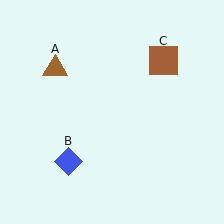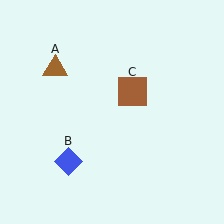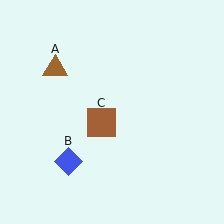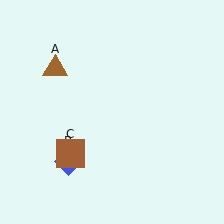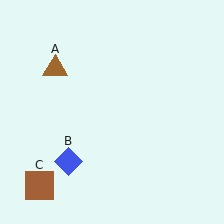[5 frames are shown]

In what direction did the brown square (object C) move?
The brown square (object C) moved down and to the left.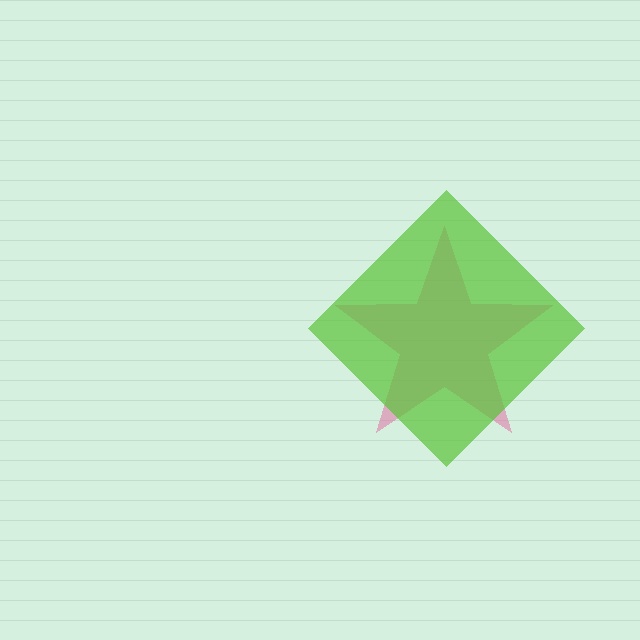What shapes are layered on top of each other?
The layered shapes are: a pink star, a lime diamond.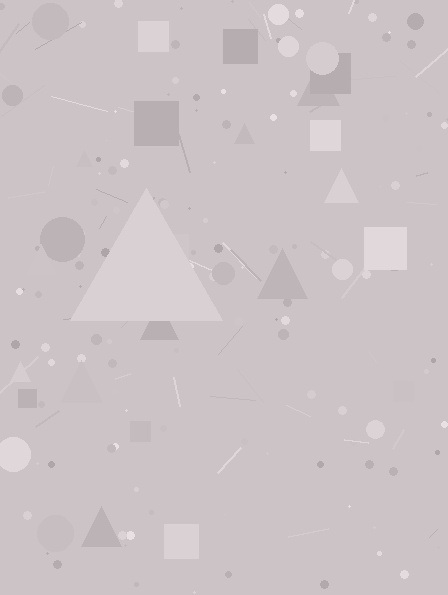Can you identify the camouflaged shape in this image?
The camouflaged shape is a triangle.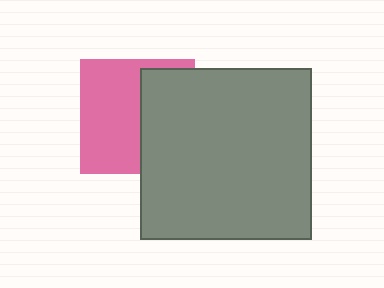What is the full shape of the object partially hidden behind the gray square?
The partially hidden object is a pink square.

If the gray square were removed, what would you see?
You would see the complete pink square.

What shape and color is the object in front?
The object in front is a gray square.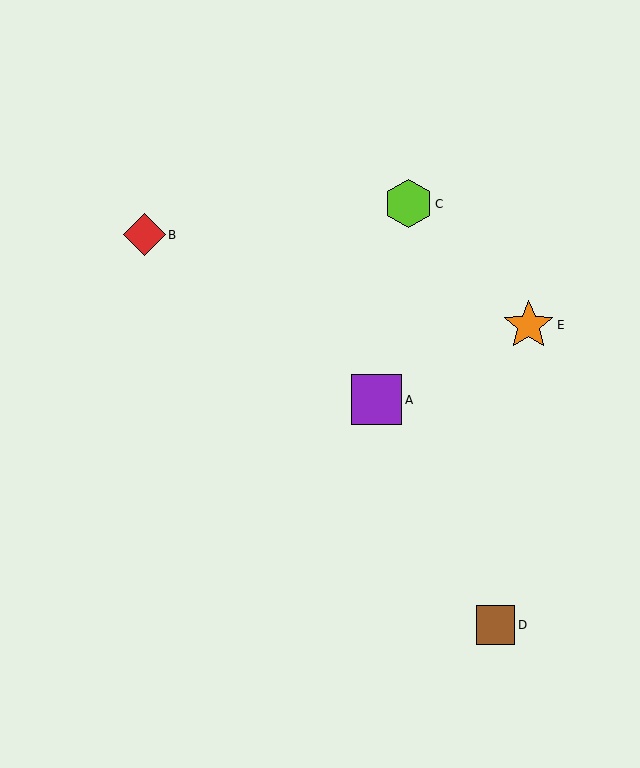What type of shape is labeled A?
Shape A is a purple square.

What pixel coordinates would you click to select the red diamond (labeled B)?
Click at (144, 235) to select the red diamond B.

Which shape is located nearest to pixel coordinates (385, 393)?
The purple square (labeled A) at (377, 400) is nearest to that location.